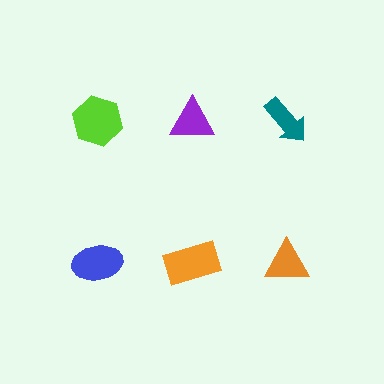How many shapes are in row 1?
3 shapes.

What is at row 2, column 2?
An orange rectangle.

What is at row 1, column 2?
A purple triangle.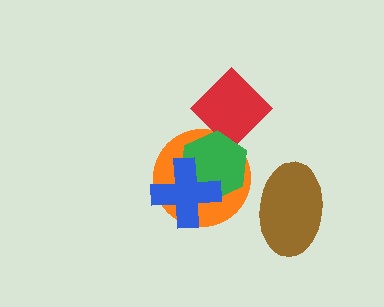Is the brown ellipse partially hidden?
No, no other shape covers it.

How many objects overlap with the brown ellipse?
0 objects overlap with the brown ellipse.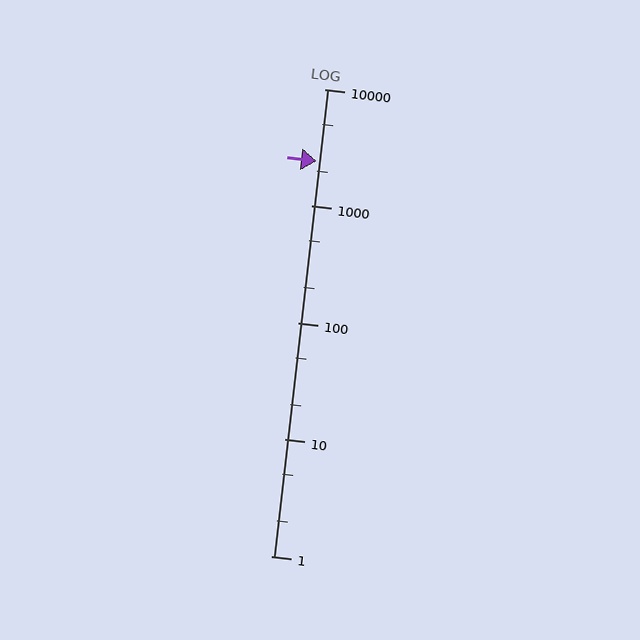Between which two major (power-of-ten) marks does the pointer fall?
The pointer is between 1000 and 10000.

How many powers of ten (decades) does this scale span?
The scale spans 4 decades, from 1 to 10000.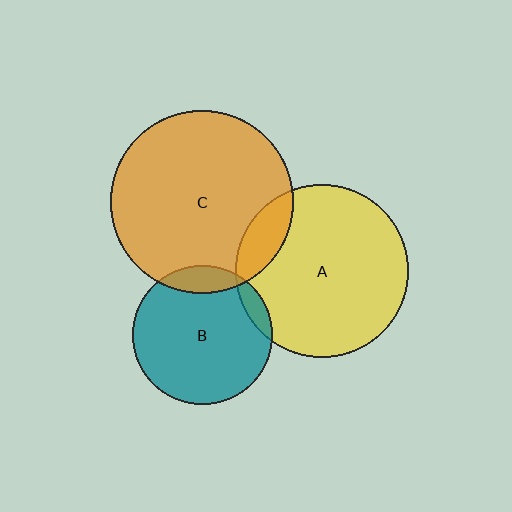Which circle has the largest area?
Circle C (orange).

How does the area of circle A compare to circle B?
Approximately 1.5 times.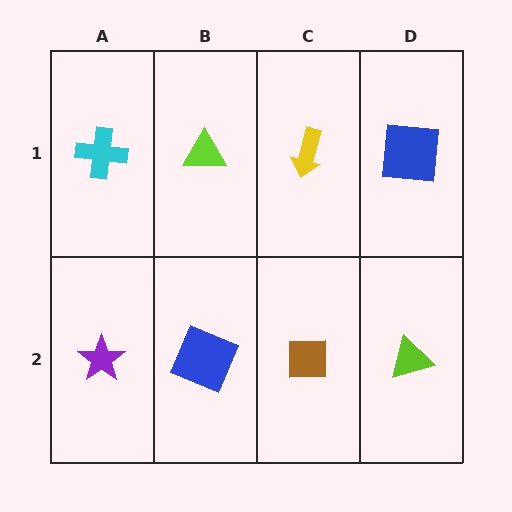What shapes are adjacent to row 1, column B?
A blue square (row 2, column B), a cyan cross (row 1, column A), a yellow arrow (row 1, column C).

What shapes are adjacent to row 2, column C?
A yellow arrow (row 1, column C), a blue square (row 2, column B), a lime triangle (row 2, column D).